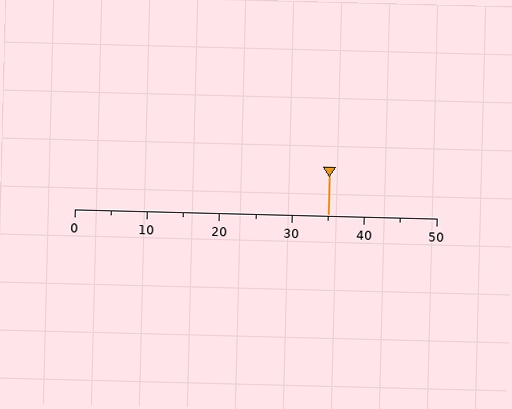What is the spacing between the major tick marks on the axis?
The major ticks are spaced 10 apart.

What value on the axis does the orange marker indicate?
The marker indicates approximately 35.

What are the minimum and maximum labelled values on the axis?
The axis runs from 0 to 50.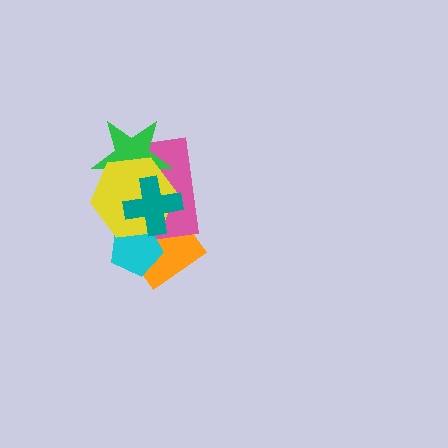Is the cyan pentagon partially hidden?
Yes, it is partially covered by another shape.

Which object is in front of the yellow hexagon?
The teal cross is in front of the yellow hexagon.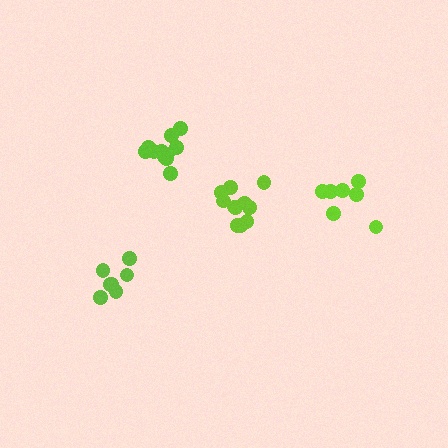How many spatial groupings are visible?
There are 4 spatial groupings.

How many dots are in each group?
Group 1: 11 dots, Group 2: 7 dots, Group 3: 11 dots, Group 4: 7 dots (36 total).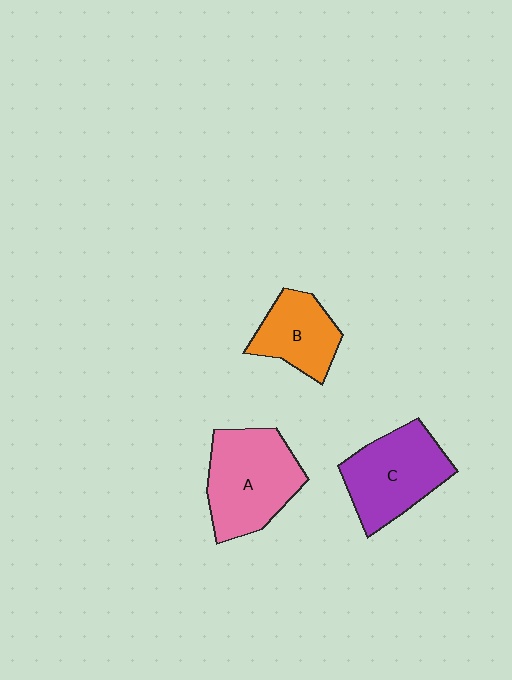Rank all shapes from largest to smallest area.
From largest to smallest: A (pink), C (purple), B (orange).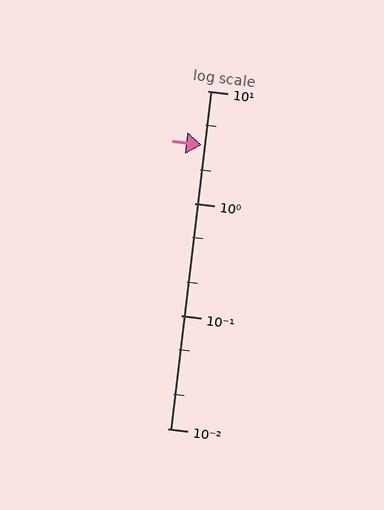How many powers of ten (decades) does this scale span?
The scale spans 3 decades, from 0.01 to 10.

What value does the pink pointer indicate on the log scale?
The pointer indicates approximately 3.3.